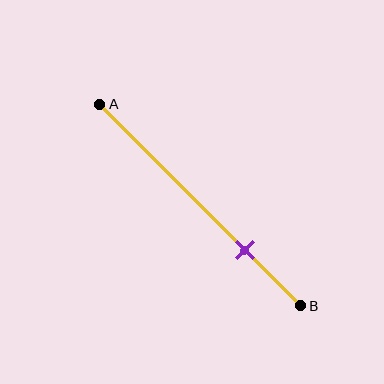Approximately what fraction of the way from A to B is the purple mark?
The purple mark is approximately 70% of the way from A to B.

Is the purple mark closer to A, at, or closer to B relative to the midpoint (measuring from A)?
The purple mark is closer to point B than the midpoint of segment AB.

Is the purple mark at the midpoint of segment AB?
No, the mark is at about 70% from A, not at the 50% midpoint.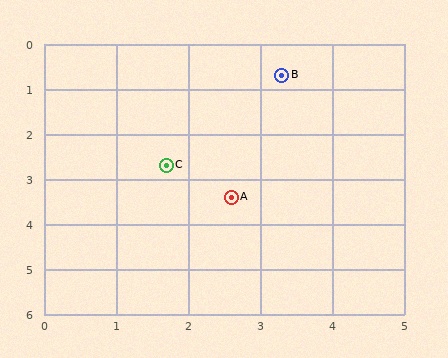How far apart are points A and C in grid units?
Points A and C are about 1.1 grid units apart.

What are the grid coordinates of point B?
Point B is at approximately (3.3, 0.7).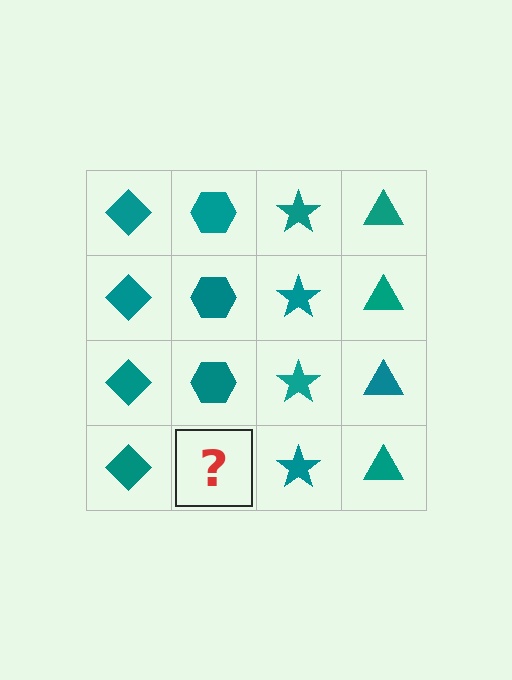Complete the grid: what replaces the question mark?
The question mark should be replaced with a teal hexagon.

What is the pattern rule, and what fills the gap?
The rule is that each column has a consistent shape. The gap should be filled with a teal hexagon.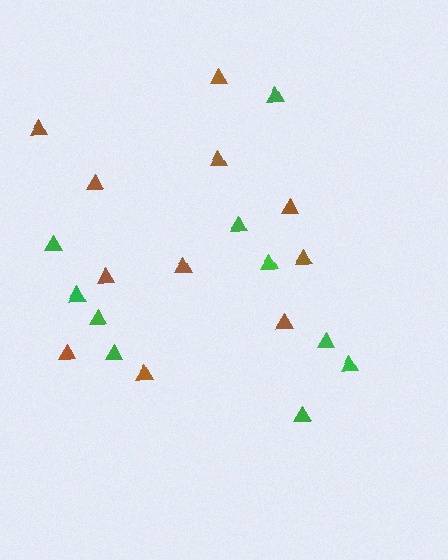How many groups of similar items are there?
There are 2 groups: one group of brown triangles (11) and one group of green triangles (10).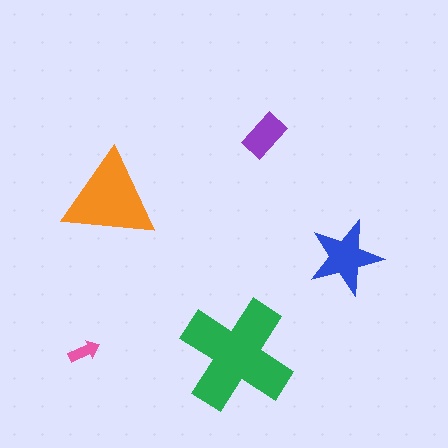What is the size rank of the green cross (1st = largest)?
1st.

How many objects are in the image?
There are 5 objects in the image.